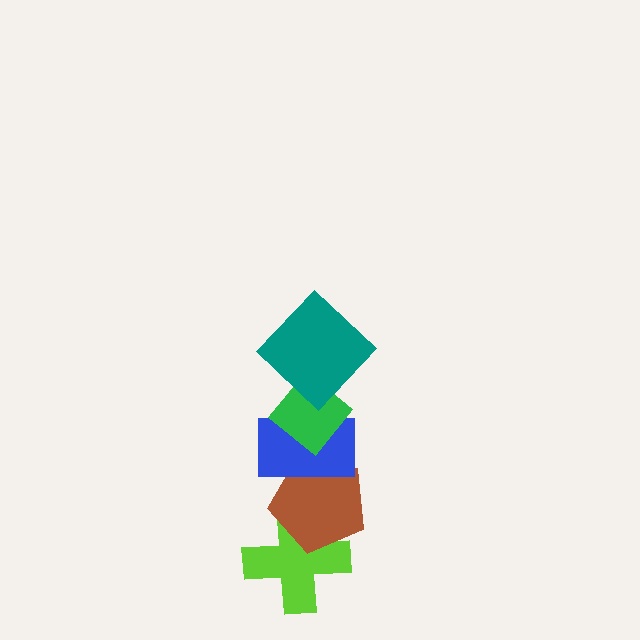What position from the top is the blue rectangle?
The blue rectangle is 3rd from the top.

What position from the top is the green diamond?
The green diamond is 2nd from the top.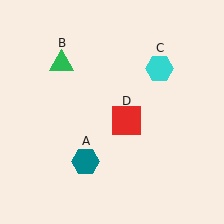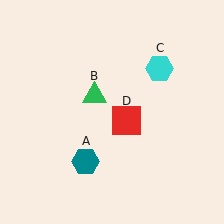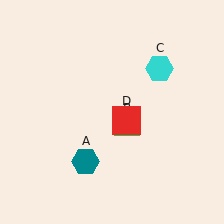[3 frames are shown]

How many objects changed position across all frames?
1 object changed position: green triangle (object B).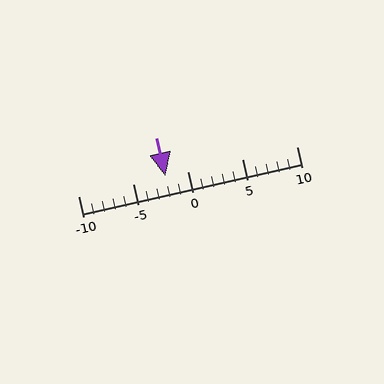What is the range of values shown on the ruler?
The ruler shows values from -10 to 10.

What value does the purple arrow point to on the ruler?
The purple arrow points to approximately -2.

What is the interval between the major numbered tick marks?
The major tick marks are spaced 5 units apart.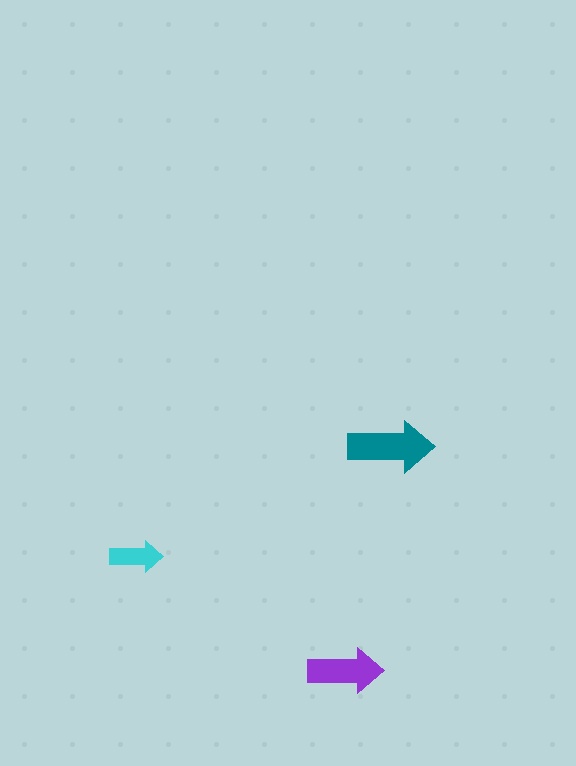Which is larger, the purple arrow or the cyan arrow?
The purple one.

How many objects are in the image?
There are 3 objects in the image.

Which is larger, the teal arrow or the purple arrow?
The teal one.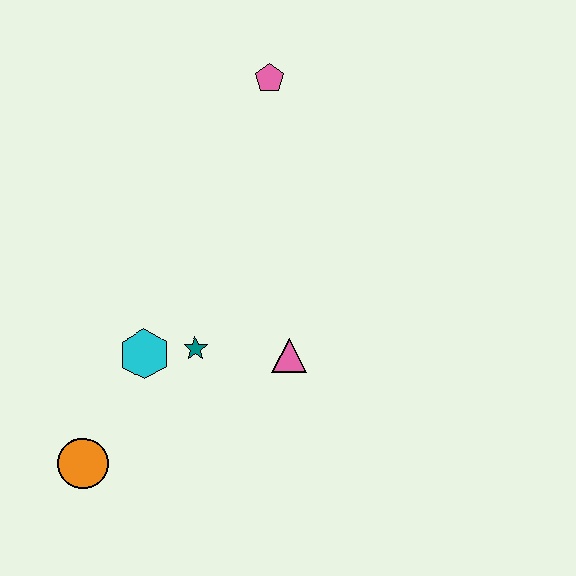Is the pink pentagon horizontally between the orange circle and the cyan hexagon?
No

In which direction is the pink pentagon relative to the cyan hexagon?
The pink pentagon is above the cyan hexagon.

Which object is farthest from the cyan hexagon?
The pink pentagon is farthest from the cyan hexagon.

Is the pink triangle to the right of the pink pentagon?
Yes